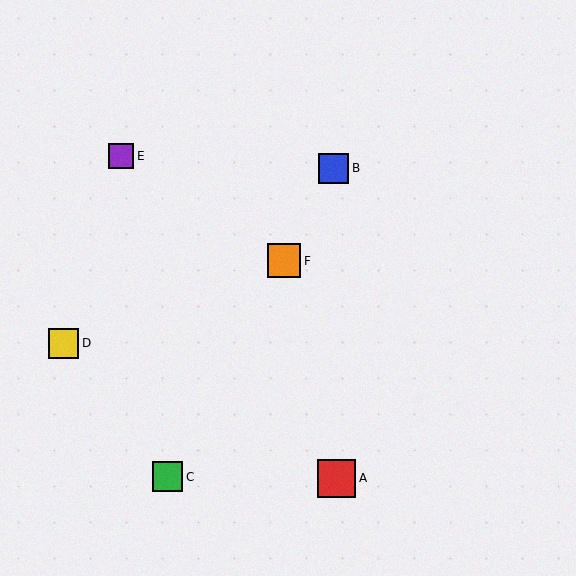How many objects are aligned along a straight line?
3 objects (B, C, F) are aligned along a straight line.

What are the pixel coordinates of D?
Object D is at (64, 343).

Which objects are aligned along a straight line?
Objects B, C, F are aligned along a straight line.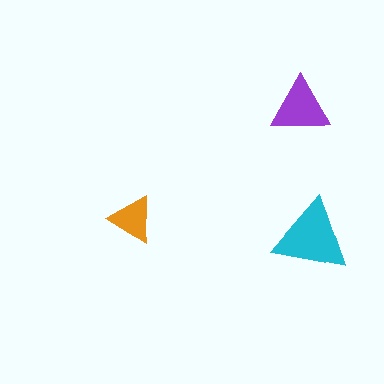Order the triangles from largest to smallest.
the cyan one, the purple one, the orange one.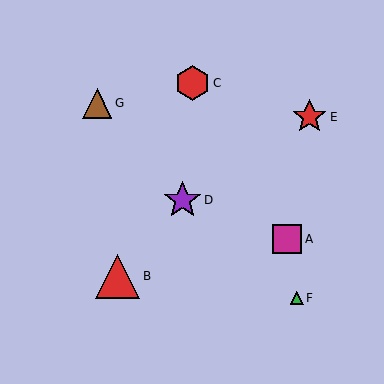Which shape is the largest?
The red triangle (labeled B) is the largest.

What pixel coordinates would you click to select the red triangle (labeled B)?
Click at (118, 276) to select the red triangle B.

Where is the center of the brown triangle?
The center of the brown triangle is at (97, 103).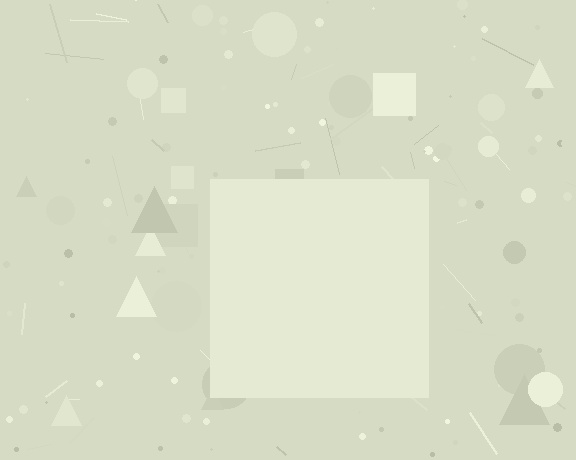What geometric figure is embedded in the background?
A square is embedded in the background.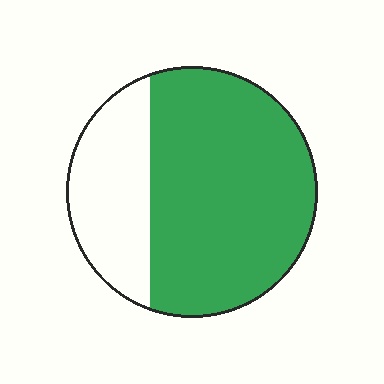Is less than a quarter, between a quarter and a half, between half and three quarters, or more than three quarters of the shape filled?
Between half and three quarters.